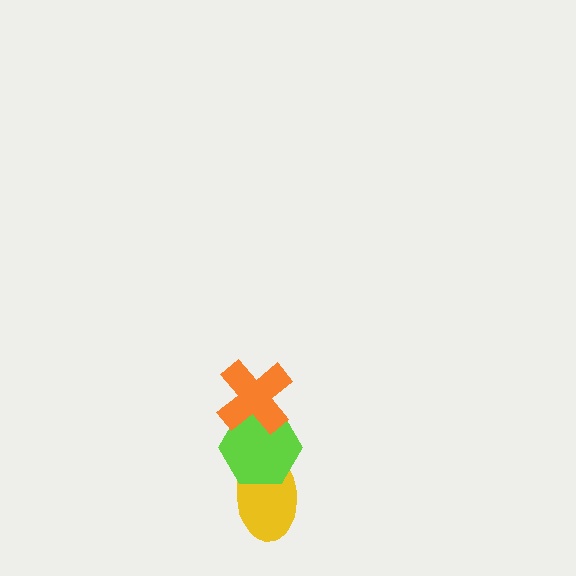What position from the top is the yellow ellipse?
The yellow ellipse is 3rd from the top.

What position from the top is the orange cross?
The orange cross is 1st from the top.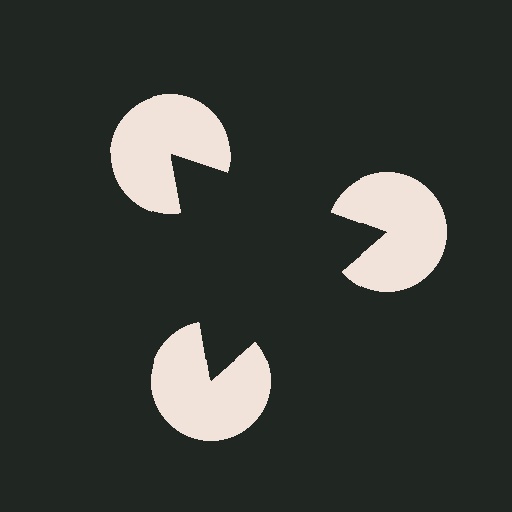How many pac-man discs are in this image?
There are 3 — one at each vertex of the illusory triangle.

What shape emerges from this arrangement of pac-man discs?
An illusory triangle — its edges are inferred from the aligned wedge cuts in the pac-man discs, not physically drawn.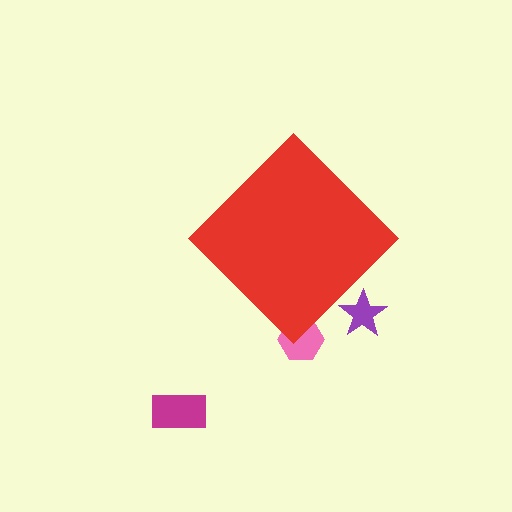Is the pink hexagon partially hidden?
Yes, the pink hexagon is partially hidden behind the red diamond.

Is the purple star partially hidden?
Yes, the purple star is partially hidden behind the red diamond.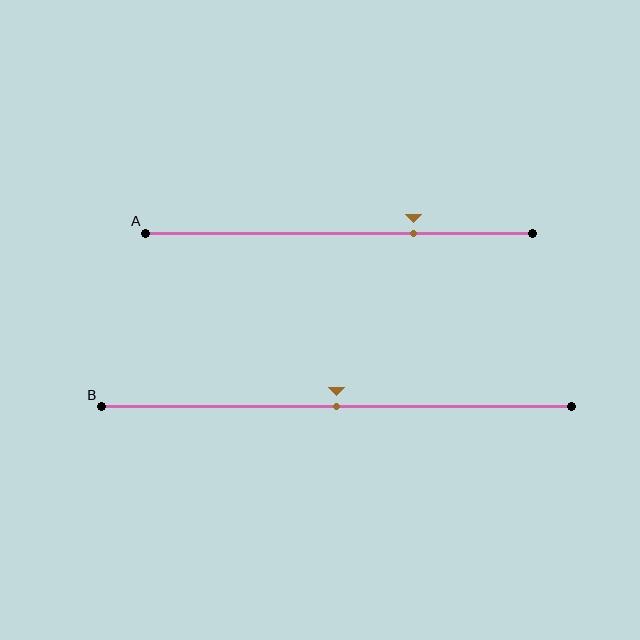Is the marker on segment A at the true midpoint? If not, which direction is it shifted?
No, the marker on segment A is shifted to the right by about 19% of the segment length.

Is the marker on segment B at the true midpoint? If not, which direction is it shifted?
Yes, the marker on segment B is at the true midpoint.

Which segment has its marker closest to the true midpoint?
Segment B has its marker closest to the true midpoint.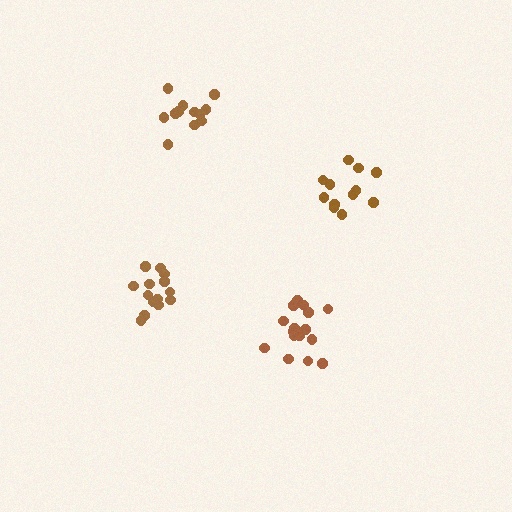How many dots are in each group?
Group 1: 14 dots, Group 2: 16 dots, Group 3: 12 dots, Group 4: 12 dots (54 total).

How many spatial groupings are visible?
There are 4 spatial groupings.